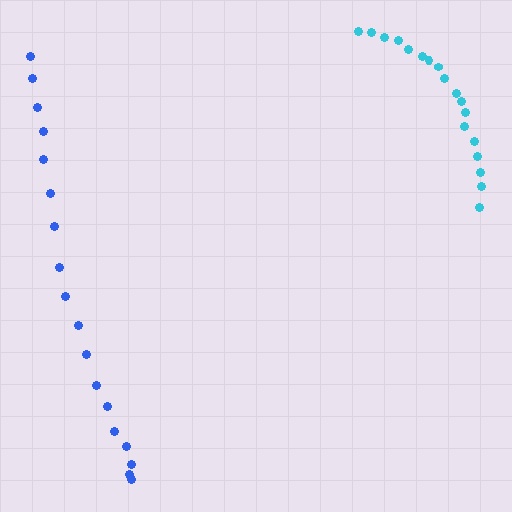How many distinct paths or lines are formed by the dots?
There are 2 distinct paths.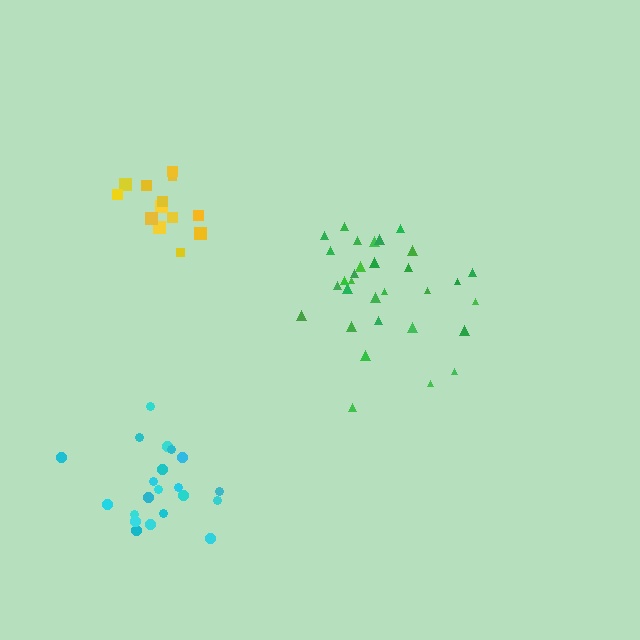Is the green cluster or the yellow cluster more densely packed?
Yellow.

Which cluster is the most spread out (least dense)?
Green.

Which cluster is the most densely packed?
Cyan.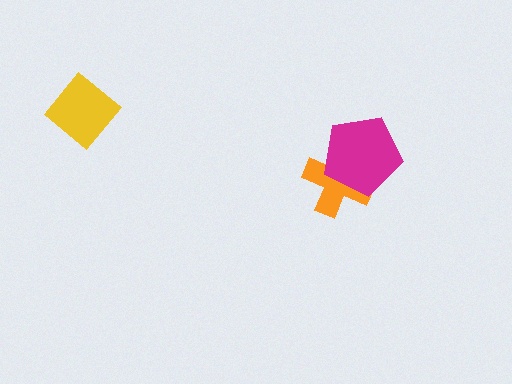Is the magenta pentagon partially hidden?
No, no other shape covers it.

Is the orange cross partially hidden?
Yes, it is partially covered by another shape.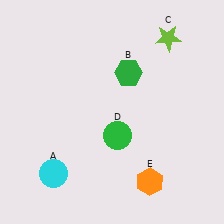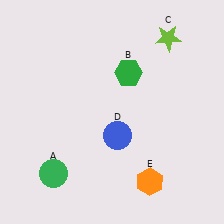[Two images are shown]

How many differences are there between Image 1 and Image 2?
There are 2 differences between the two images.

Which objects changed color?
A changed from cyan to green. D changed from green to blue.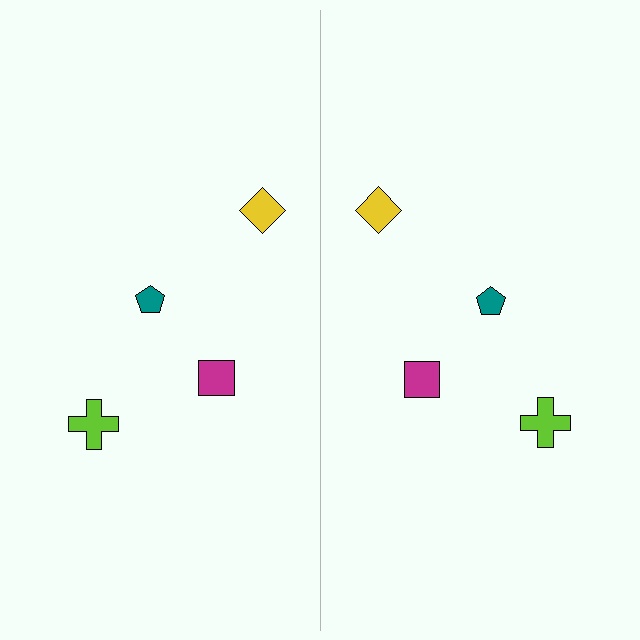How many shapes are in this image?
There are 8 shapes in this image.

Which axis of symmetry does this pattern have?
The pattern has a vertical axis of symmetry running through the center of the image.